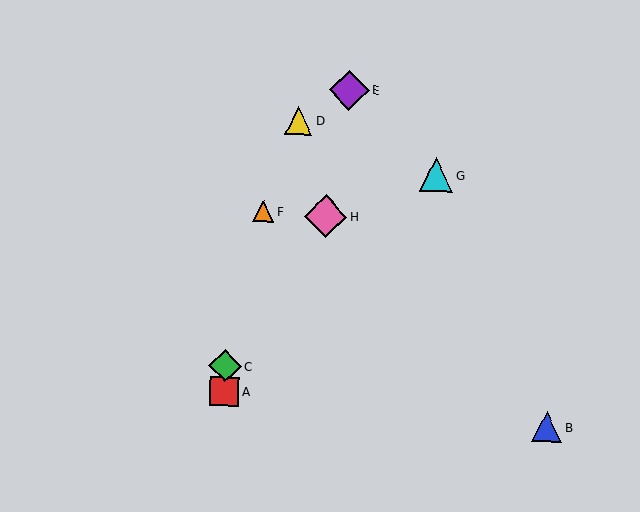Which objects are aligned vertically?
Objects A, C are aligned vertically.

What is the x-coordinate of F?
Object F is at x≈264.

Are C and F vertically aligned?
No, C is at x≈225 and F is at x≈264.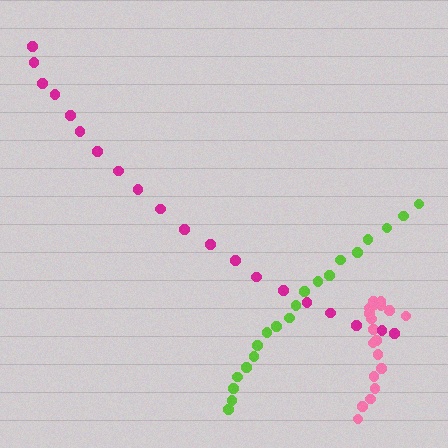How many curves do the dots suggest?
There are 3 distinct paths.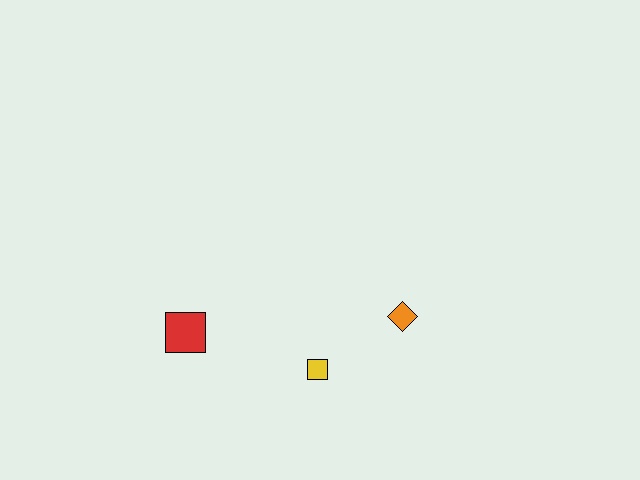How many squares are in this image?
There are 2 squares.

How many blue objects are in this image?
There are no blue objects.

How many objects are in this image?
There are 3 objects.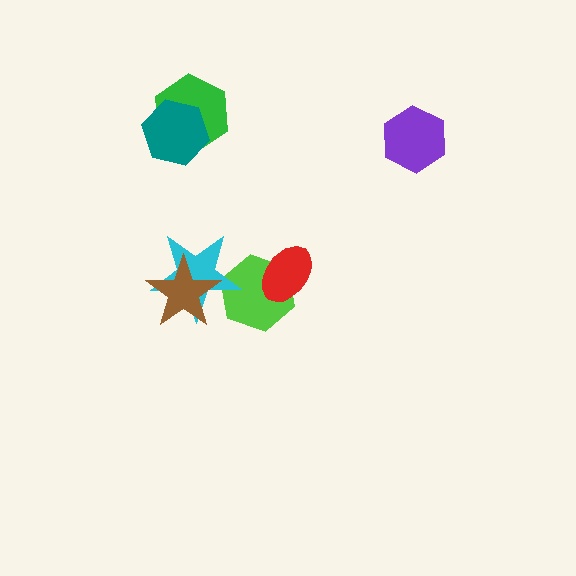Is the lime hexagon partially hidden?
Yes, it is partially covered by another shape.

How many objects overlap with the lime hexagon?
2 objects overlap with the lime hexagon.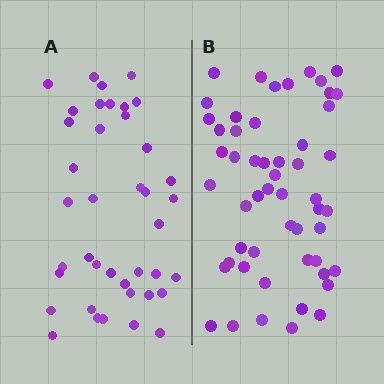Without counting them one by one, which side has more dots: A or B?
Region B (the right region) has more dots.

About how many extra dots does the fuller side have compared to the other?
Region B has approximately 15 more dots than region A.